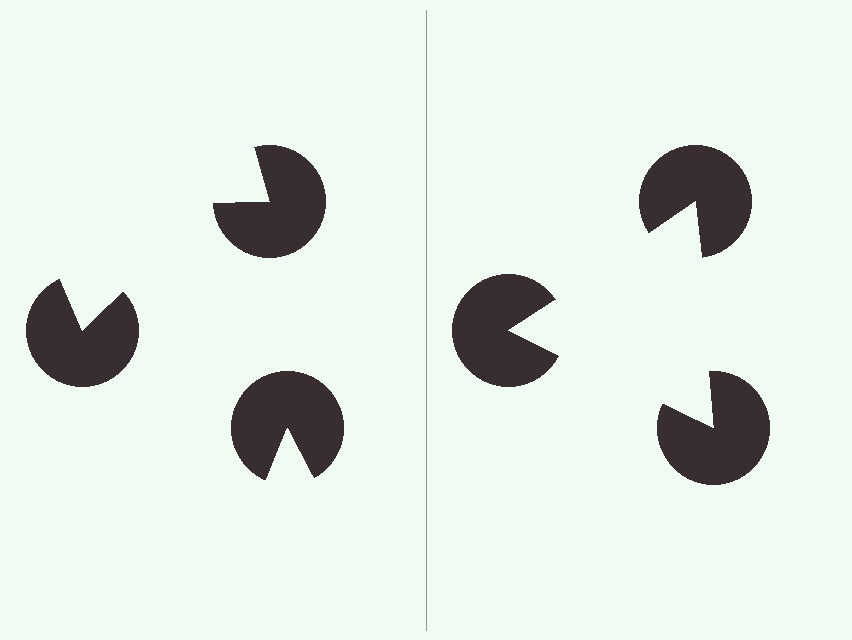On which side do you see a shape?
An illusory triangle appears on the right side. On the left side the wedge cuts are rotated, so no coherent shape forms.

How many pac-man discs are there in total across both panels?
6 — 3 on each side.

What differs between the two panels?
The pac-man discs are positioned identically on both sides; only the wedge orientations differ. On the right they align to a triangle; on the left they are misaligned.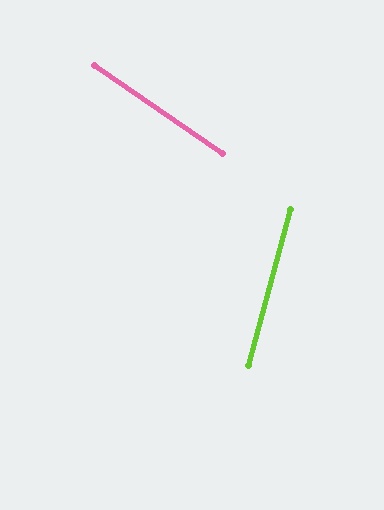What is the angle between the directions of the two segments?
Approximately 71 degrees.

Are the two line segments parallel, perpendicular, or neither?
Neither parallel nor perpendicular — they differ by about 71°.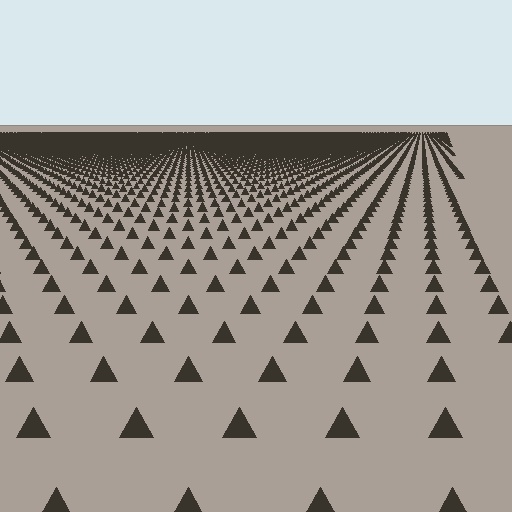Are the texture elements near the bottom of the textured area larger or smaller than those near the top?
Larger. Near the bottom, elements are closer to the viewer and appear at a bigger on-screen size.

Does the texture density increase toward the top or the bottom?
Density increases toward the top.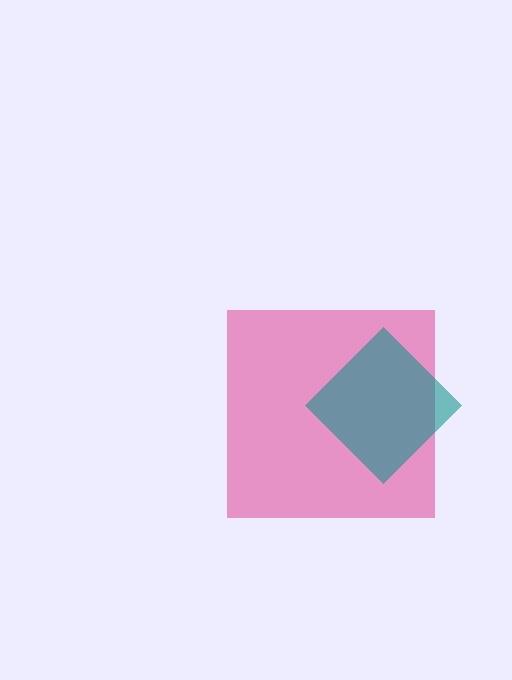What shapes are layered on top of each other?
The layered shapes are: a pink square, a teal diamond.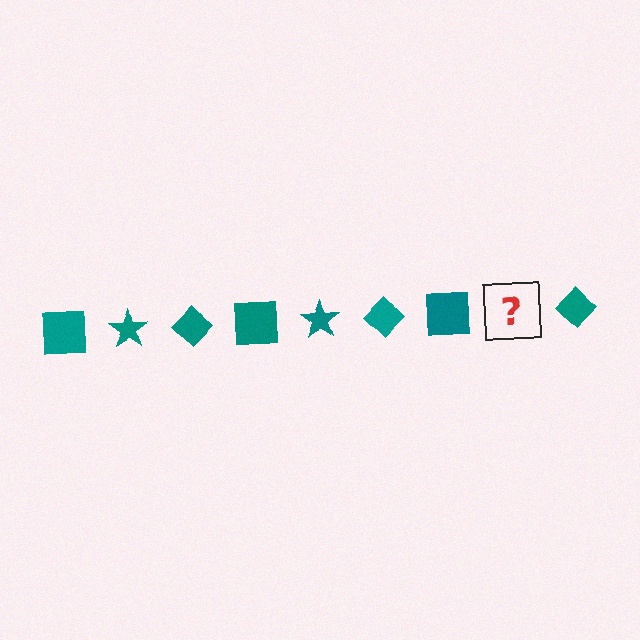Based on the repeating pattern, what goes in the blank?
The blank should be a teal star.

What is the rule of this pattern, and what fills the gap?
The rule is that the pattern cycles through square, star, diamond shapes in teal. The gap should be filled with a teal star.